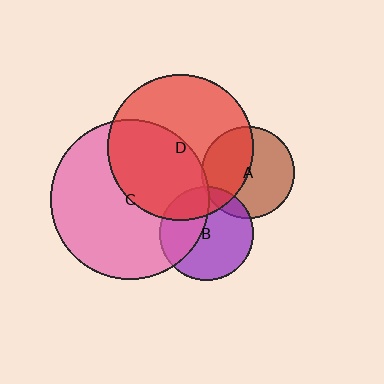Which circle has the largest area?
Circle C (pink).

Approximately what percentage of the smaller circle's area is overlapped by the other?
Approximately 10%.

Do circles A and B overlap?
Yes.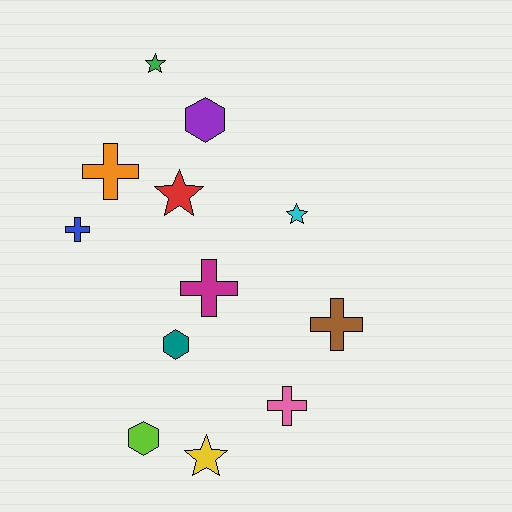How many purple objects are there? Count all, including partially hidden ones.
There is 1 purple object.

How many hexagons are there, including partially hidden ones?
There are 3 hexagons.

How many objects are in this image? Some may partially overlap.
There are 12 objects.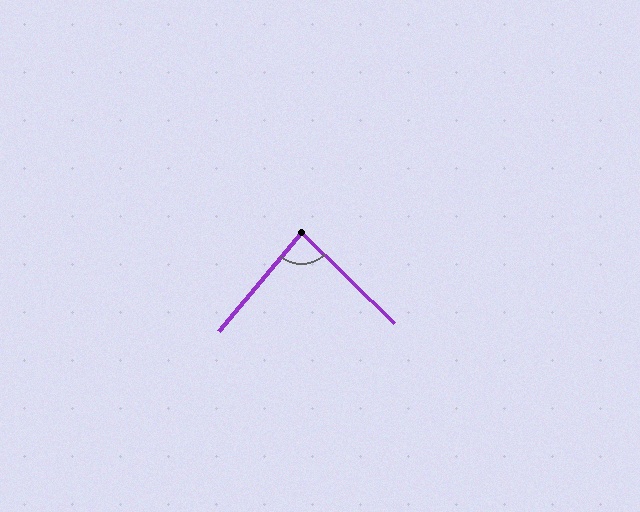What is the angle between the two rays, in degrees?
Approximately 85 degrees.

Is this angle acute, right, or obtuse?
It is approximately a right angle.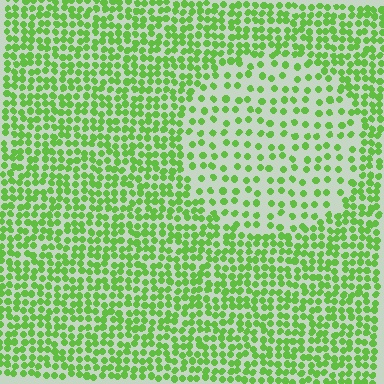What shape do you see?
I see a circle.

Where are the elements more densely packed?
The elements are more densely packed outside the circle boundary.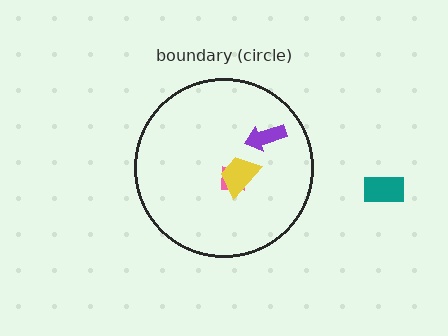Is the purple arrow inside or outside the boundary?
Inside.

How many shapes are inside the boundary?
3 inside, 1 outside.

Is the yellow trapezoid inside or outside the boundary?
Inside.